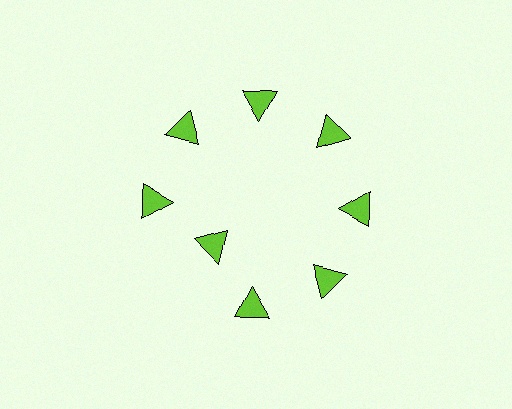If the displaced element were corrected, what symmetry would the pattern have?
It would have 8-fold rotational symmetry — the pattern would map onto itself every 45 degrees.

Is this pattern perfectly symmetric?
No. The 8 lime triangles are arranged in a ring, but one element near the 8 o'clock position is pulled inward toward the center, breaking the 8-fold rotational symmetry.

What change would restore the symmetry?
The symmetry would be restored by moving it outward, back onto the ring so that all 8 triangles sit at equal angles and equal distance from the center.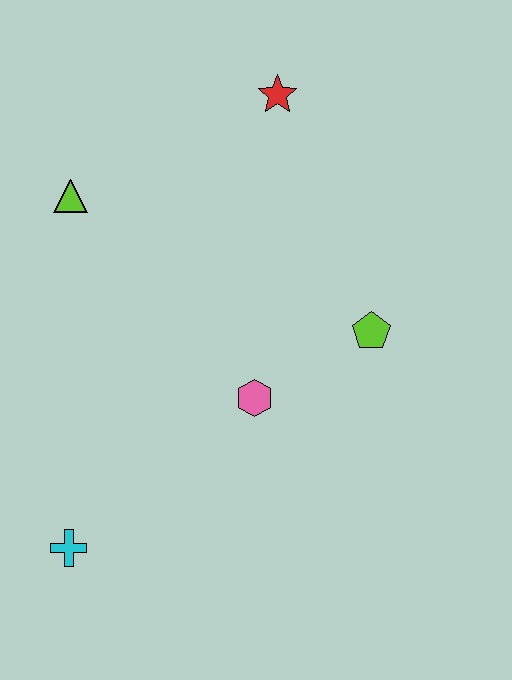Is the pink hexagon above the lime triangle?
No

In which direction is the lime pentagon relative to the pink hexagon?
The lime pentagon is to the right of the pink hexagon.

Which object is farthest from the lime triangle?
The cyan cross is farthest from the lime triangle.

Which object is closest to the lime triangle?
The red star is closest to the lime triangle.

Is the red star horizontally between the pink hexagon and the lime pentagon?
Yes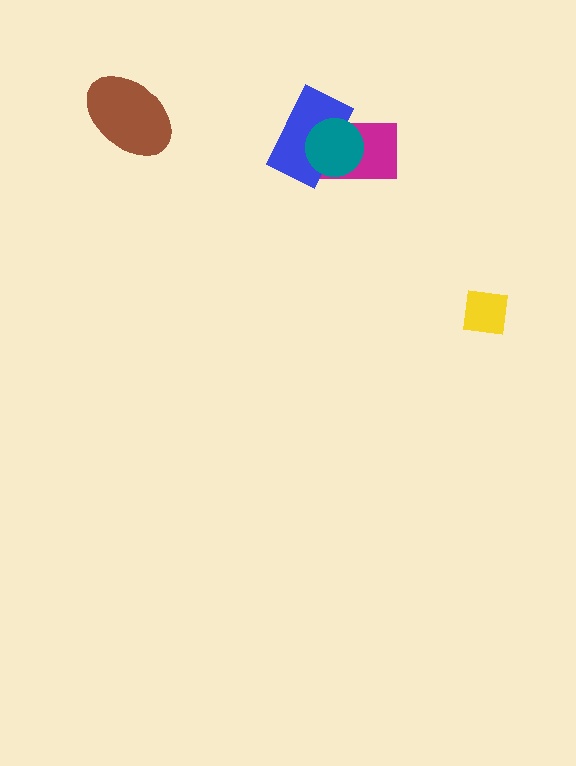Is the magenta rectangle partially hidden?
Yes, it is partially covered by another shape.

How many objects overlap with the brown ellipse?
0 objects overlap with the brown ellipse.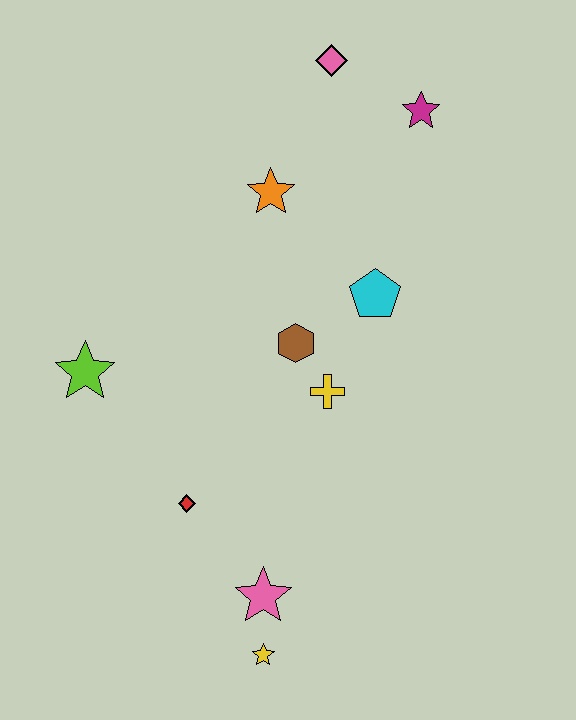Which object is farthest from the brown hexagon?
The yellow star is farthest from the brown hexagon.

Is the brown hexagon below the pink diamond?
Yes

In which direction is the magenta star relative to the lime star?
The magenta star is to the right of the lime star.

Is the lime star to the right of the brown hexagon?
No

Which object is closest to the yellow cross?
The brown hexagon is closest to the yellow cross.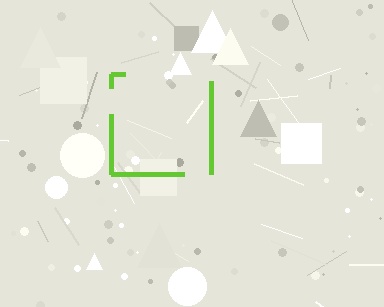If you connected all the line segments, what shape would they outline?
They would outline a square.